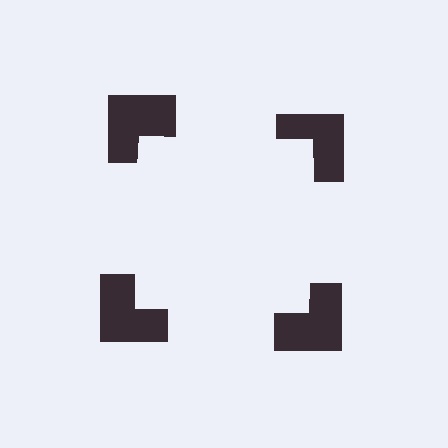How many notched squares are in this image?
There are 4 — one at each vertex of the illusory square.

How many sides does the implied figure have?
4 sides.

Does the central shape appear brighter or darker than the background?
It typically appears slightly brighter than the background, even though no actual brightness change is drawn.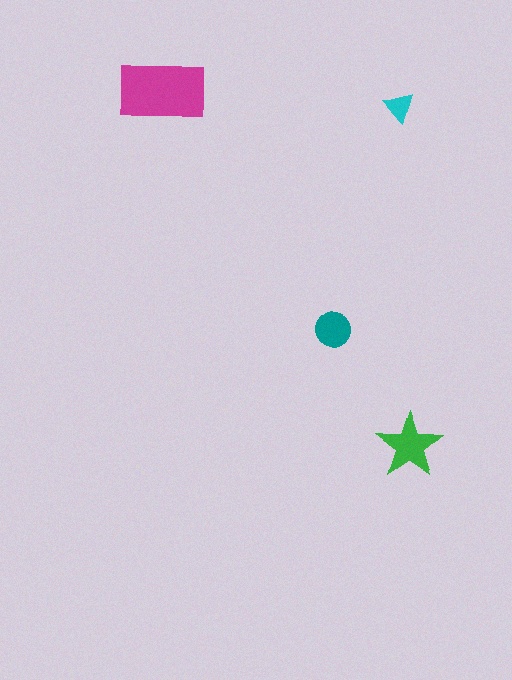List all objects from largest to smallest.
The magenta rectangle, the green star, the teal circle, the cyan triangle.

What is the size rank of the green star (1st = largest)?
2nd.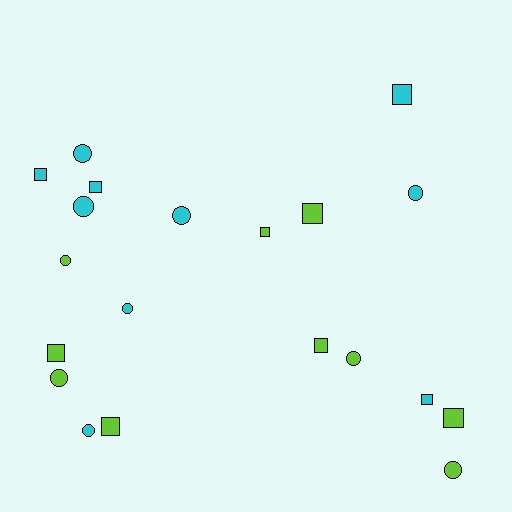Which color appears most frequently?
Lime, with 10 objects.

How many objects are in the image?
There are 20 objects.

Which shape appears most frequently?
Square, with 10 objects.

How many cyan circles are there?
There are 6 cyan circles.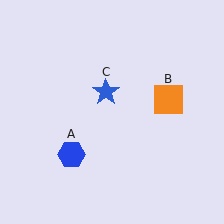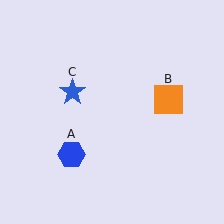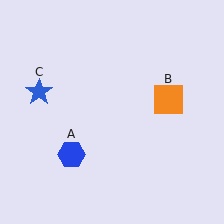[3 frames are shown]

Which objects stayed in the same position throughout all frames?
Blue hexagon (object A) and orange square (object B) remained stationary.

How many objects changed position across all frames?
1 object changed position: blue star (object C).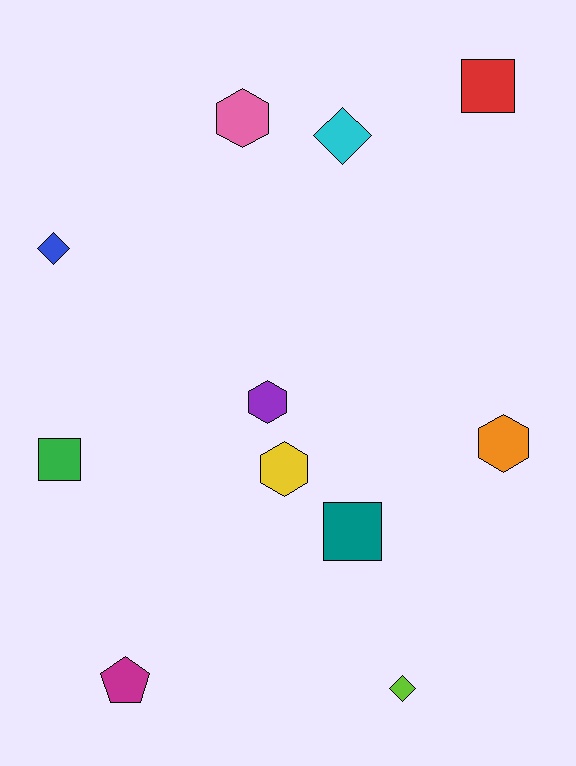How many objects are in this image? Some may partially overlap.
There are 11 objects.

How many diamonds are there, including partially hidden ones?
There are 3 diamonds.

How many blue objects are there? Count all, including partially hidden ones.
There is 1 blue object.